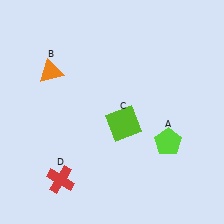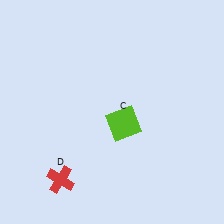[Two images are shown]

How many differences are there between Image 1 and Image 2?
There are 2 differences between the two images.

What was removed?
The orange triangle (B), the lime pentagon (A) were removed in Image 2.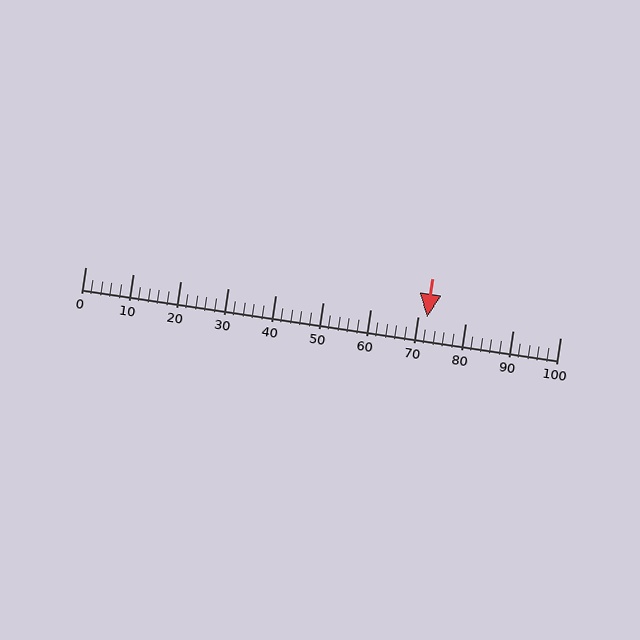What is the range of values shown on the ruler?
The ruler shows values from 0 to 100.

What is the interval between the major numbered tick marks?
The major tick marks are spaced 10 units apart.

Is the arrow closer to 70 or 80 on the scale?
The arrow is closer to 70.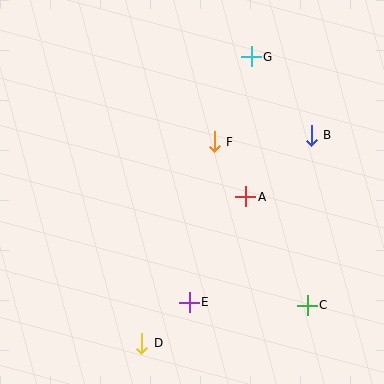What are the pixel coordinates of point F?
Point F is at (214, 142).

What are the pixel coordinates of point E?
Point E is at (189, 302).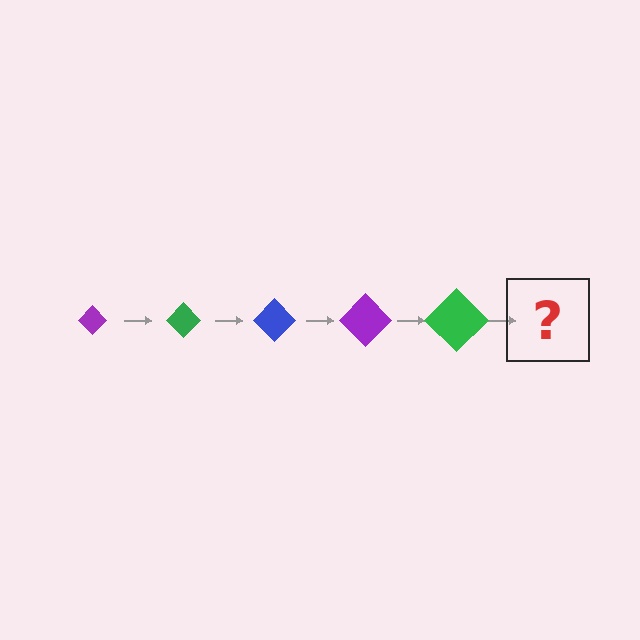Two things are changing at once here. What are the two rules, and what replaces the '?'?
The two rules are that the diamond grows larger each step and the color cycles through purple, green, and blue. The '?' should be a blue diamond, larger than the previous one.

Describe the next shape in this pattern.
It should be a blue diamond, larger than the previous one.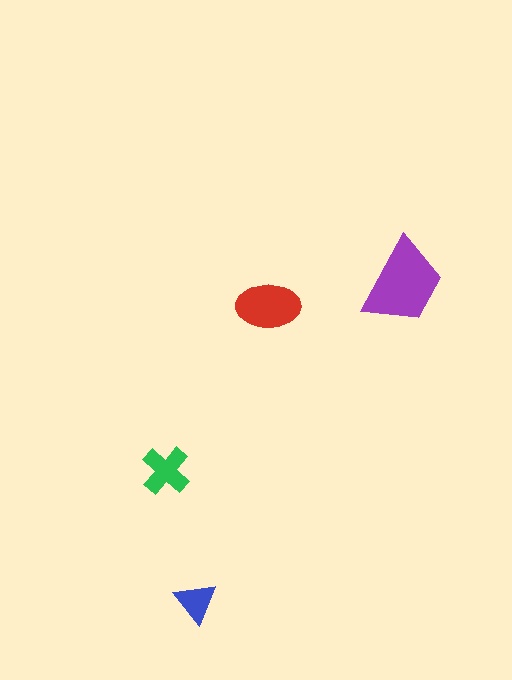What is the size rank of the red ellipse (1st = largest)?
2nd.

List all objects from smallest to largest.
The blue triangle, the green cross, the red ellipse, the purple trapezoid.